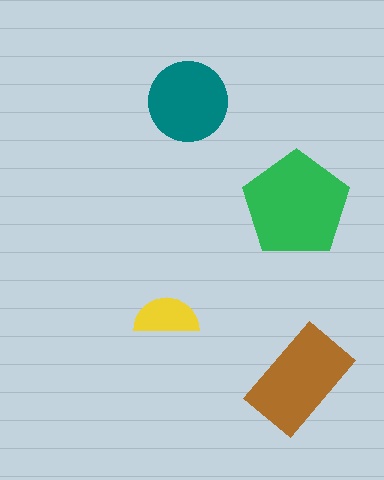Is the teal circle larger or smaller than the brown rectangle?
Smaller.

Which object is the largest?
The green pentagon.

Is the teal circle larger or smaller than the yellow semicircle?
Larger.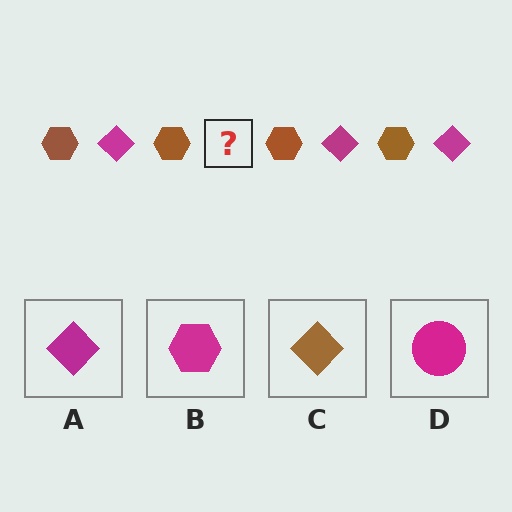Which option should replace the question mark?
Option A.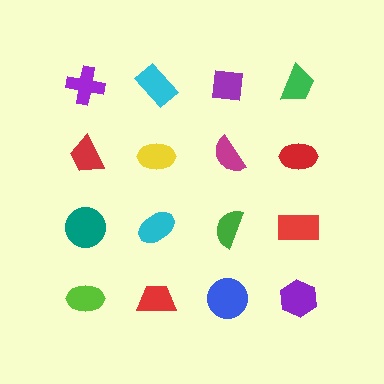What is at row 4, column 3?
A blue circle.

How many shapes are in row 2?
4 shapes.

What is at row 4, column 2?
A red trapezoid.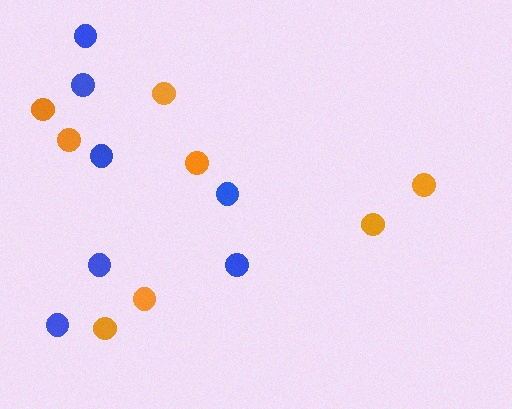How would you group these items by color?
There are 2 groups: one group of orange circles (8) and one group of blue circles (7).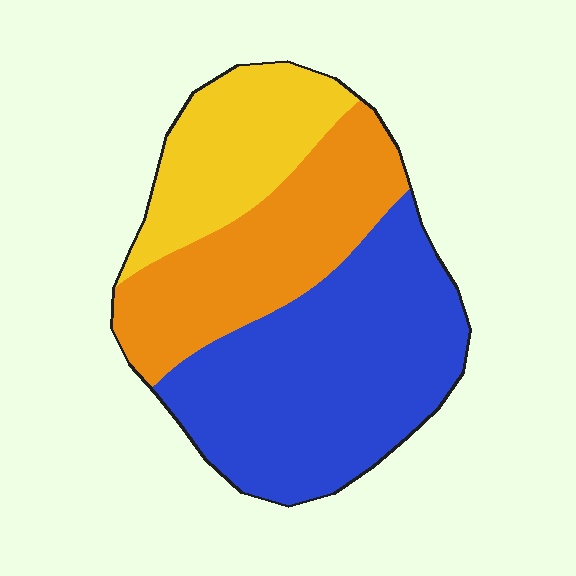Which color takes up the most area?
Blue, at roughly 50%.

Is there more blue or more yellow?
Blue.